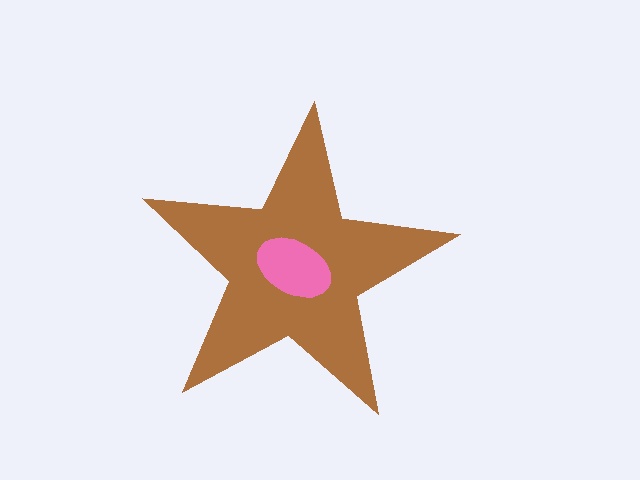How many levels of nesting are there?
2.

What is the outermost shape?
The brown star.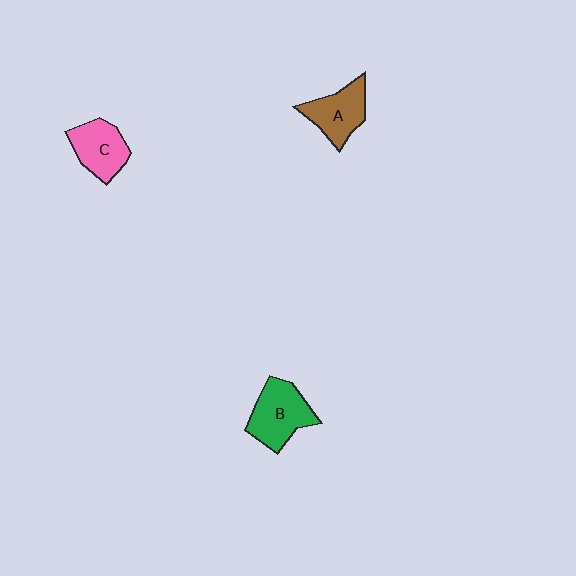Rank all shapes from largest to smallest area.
From largest to smallest: B (green), A (brown), C (pink).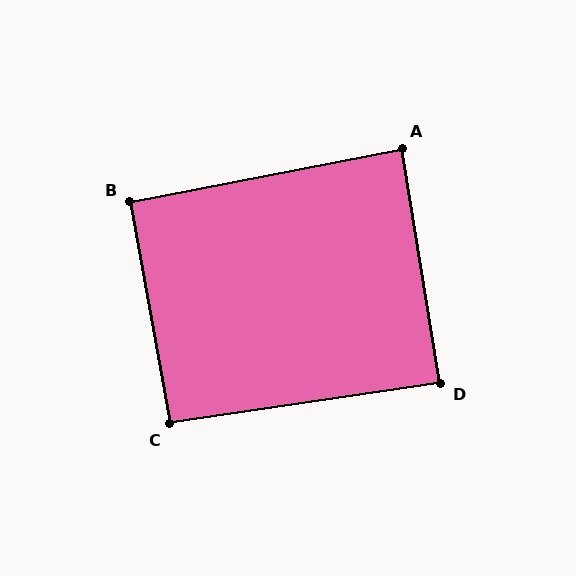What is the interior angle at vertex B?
Approximately 91 degrees (approximately right).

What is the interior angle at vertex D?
Approximately 89 degrees (approximately right).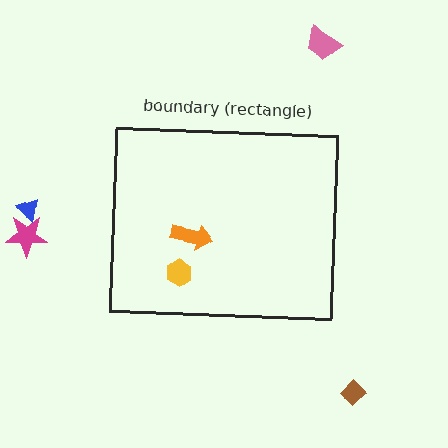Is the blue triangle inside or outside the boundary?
Outside.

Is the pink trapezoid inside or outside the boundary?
Outside.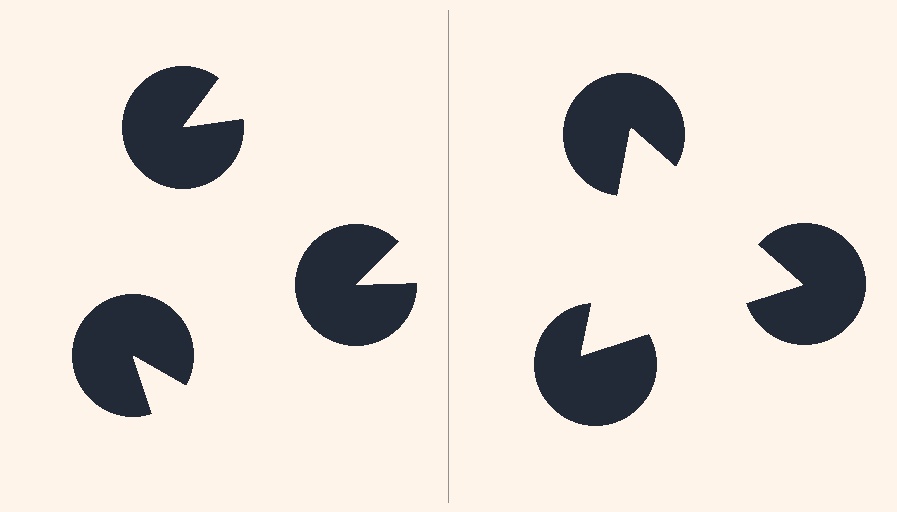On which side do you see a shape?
An illusory triangle appears on the right side. On the left side the wedge cuts are rotated, so no coherent shape forms.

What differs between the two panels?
The pac-man discs are positioned identically on both sides; only the wedge orientations differ. On the right they align to a triangle; on the left they are misaligned.